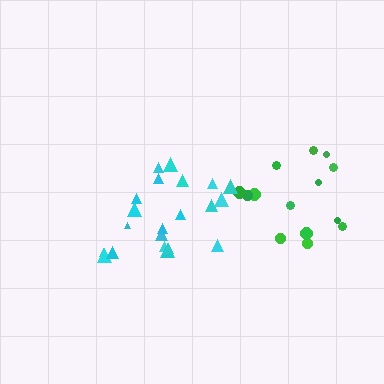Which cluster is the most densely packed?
Cyan.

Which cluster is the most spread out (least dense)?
Green.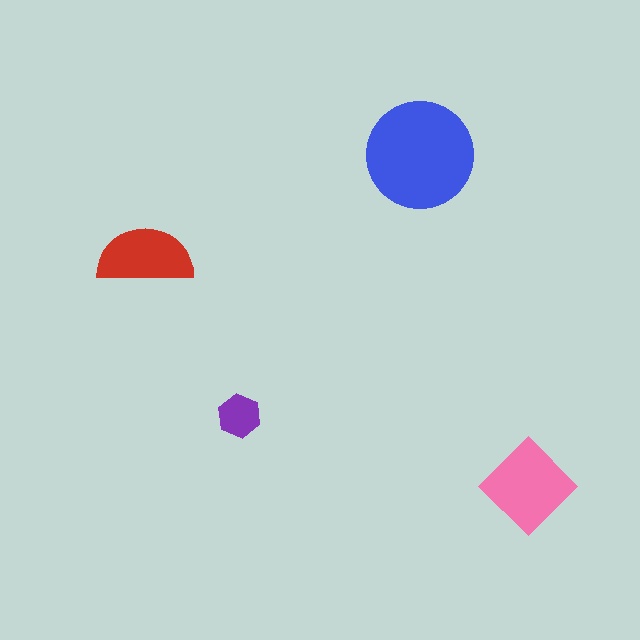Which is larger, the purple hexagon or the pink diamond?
The pink diamond.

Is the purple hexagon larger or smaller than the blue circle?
Smaller.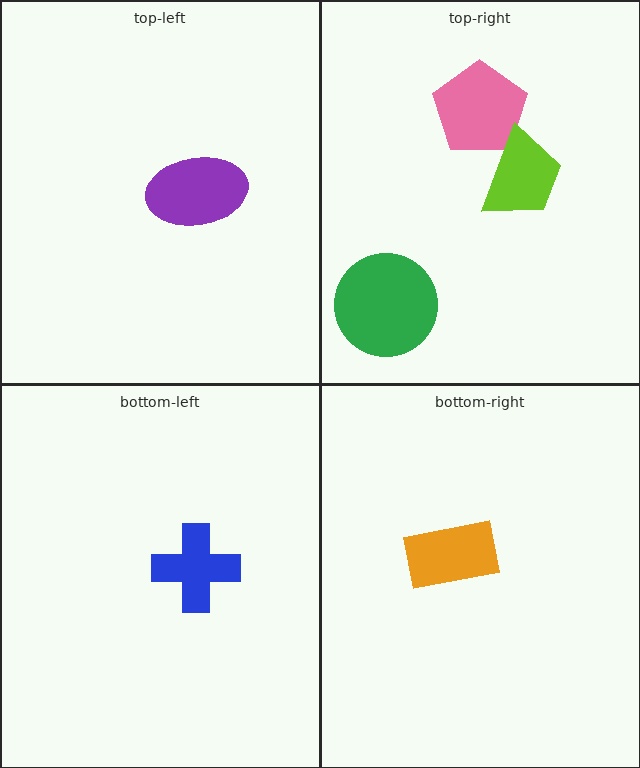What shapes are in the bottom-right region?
The orange rectangle.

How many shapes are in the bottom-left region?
1.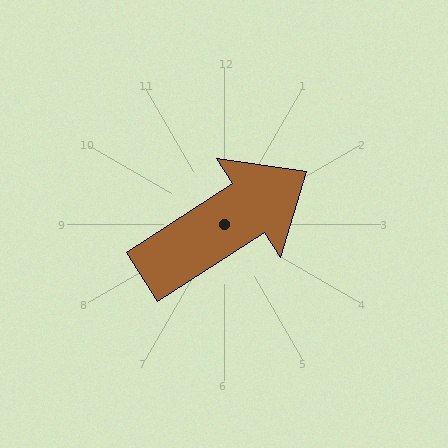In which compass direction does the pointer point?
Northeast.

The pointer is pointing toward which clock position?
Roughly 2 o'clock.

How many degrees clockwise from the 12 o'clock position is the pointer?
Approximately 57 degrees.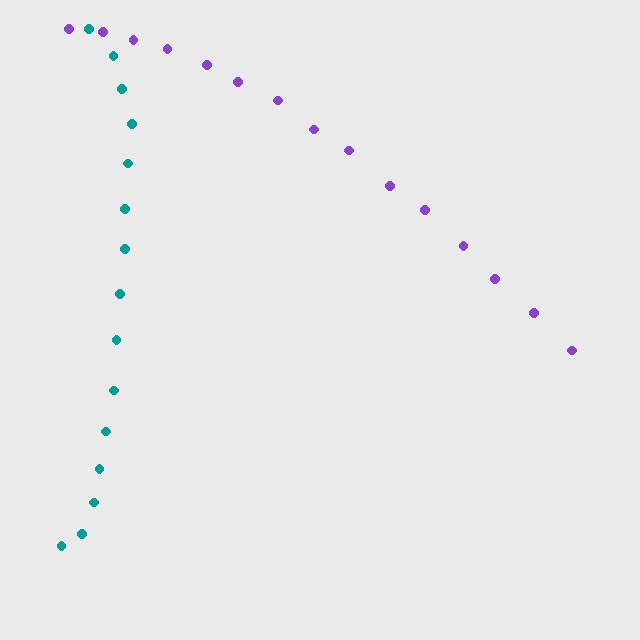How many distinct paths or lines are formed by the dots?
There are 2 distinct paths.